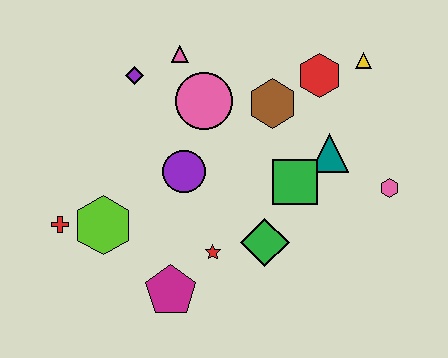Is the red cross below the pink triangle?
Yes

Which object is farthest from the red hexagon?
The red cross is farthest from the red hexagon.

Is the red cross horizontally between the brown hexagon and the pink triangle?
No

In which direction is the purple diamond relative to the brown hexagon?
The purple diamond is to the left of the brown hexagon.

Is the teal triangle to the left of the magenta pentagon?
No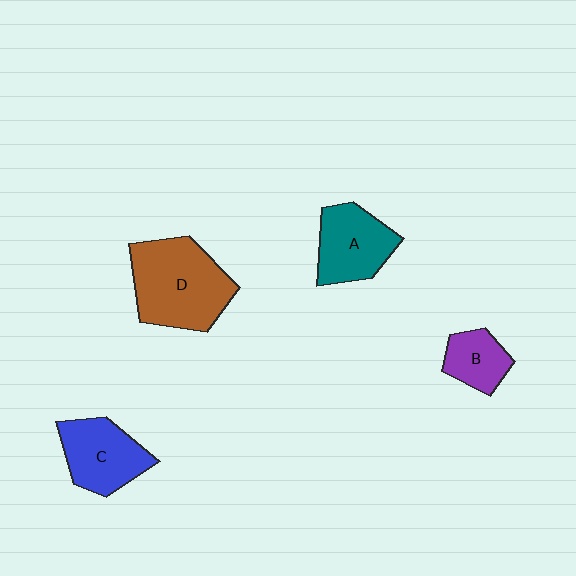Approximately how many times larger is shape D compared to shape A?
Approximately 1.5 times.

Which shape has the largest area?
Shape D (brown).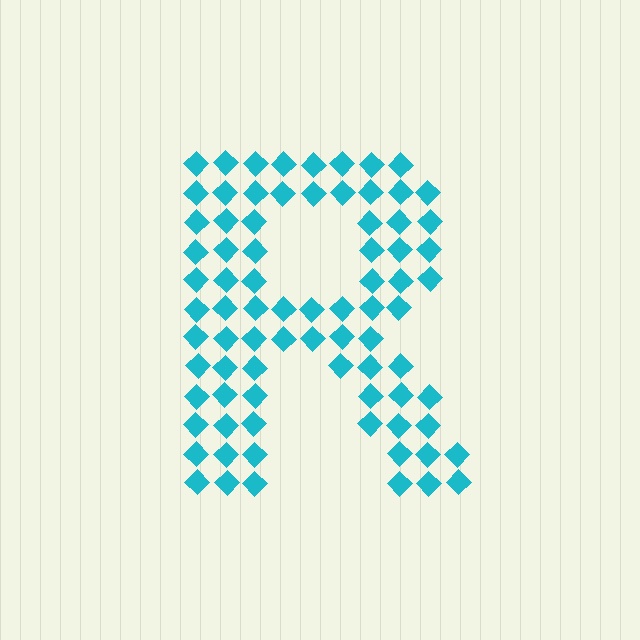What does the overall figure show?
The overall figure shows the letter R.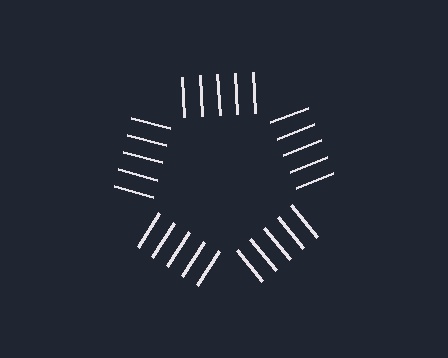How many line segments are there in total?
25 — 5 along each of the 5 edges.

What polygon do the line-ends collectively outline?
An illusory pentagon — the line segments terminate on its edges but no continuous stroke is drawn.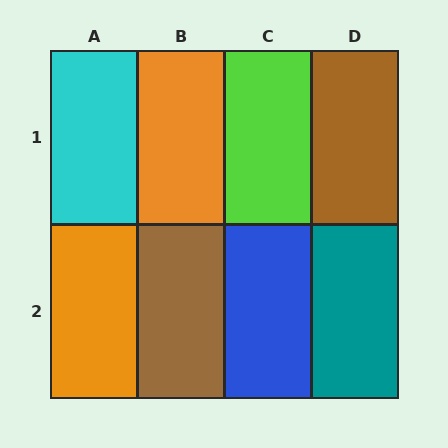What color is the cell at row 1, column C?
Lime.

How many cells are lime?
1 cell is lime.